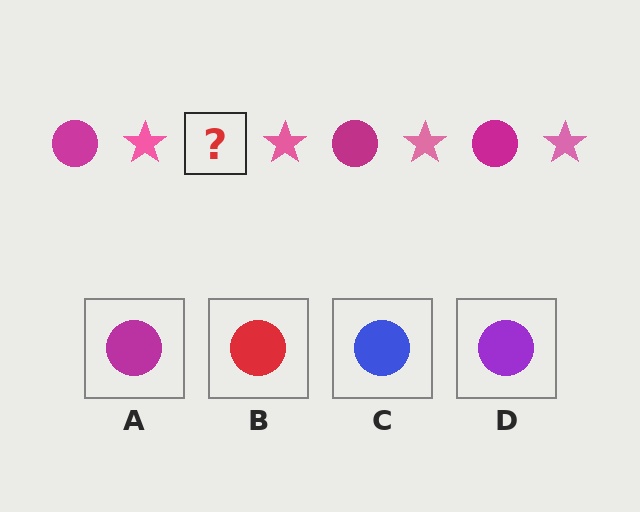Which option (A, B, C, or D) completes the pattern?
A.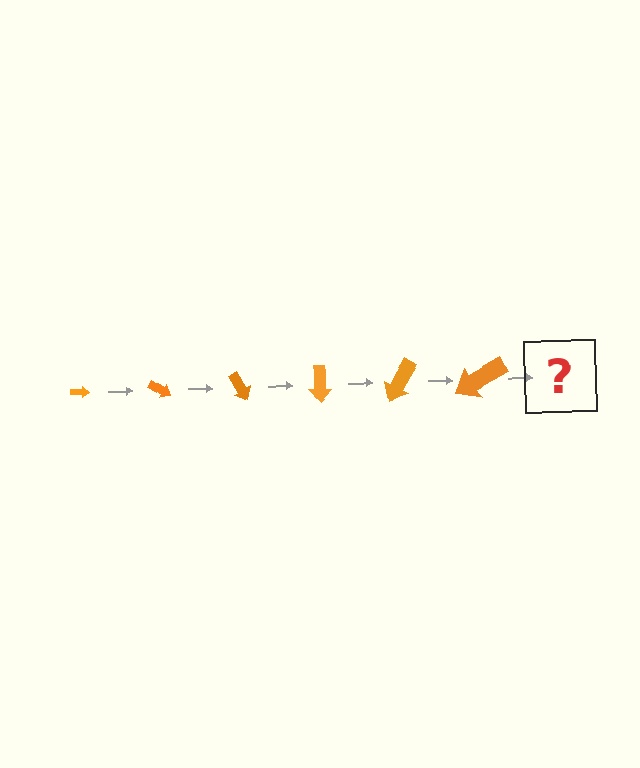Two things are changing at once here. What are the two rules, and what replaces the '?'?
The two rules are that the arrow grows larger each step and it rotates 30 degrees each step. The '?' should be an arrow, larger than the previous one and rotated 180 degrees from the start.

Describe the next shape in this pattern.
It should be an arrow, larger than the previous one and rotated 180 degrees from the start.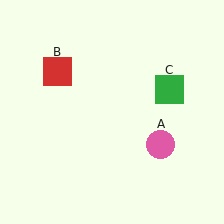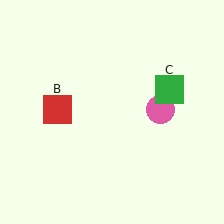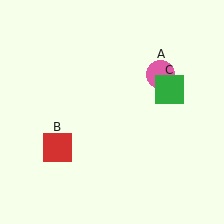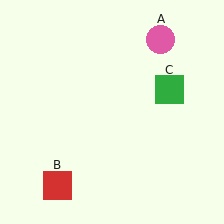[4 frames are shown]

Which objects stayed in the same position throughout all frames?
Green square (object C) remained stationary.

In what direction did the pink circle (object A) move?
The pink circle (object A) moved up.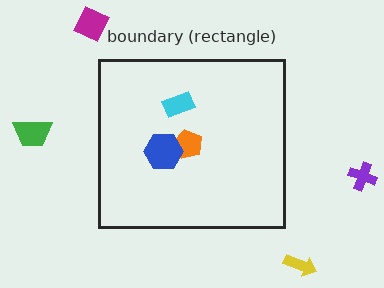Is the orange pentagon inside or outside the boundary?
Inside.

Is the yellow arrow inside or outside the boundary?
Outside.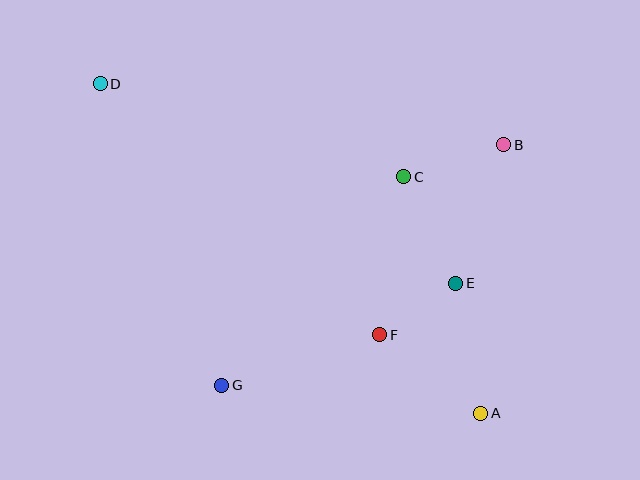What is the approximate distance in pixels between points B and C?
The distance between B and C is approximately 105 pixels.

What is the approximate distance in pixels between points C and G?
The distance between C and G is approximately 277 pixels.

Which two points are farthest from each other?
Points A and D are farthest from each other.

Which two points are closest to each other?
Points E and F are closest to each other.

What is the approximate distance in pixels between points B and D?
The distance between B and D is approximately 408 pixels.